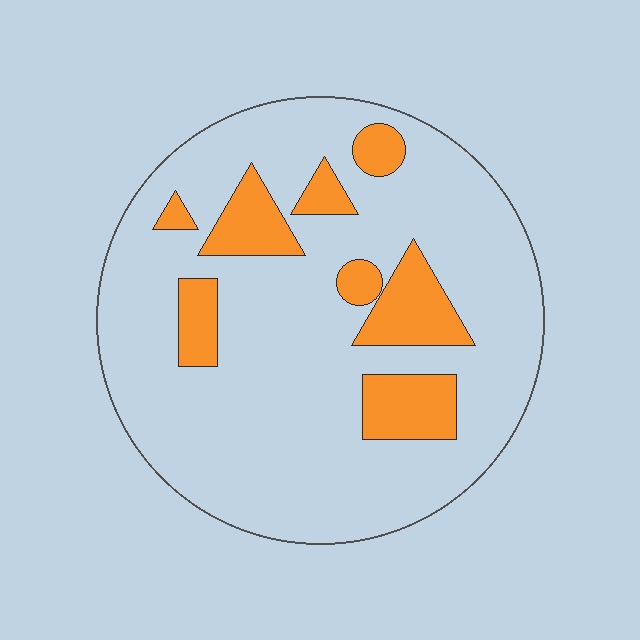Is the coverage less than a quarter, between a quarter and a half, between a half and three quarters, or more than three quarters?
Less than a quarter.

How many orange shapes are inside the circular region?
8.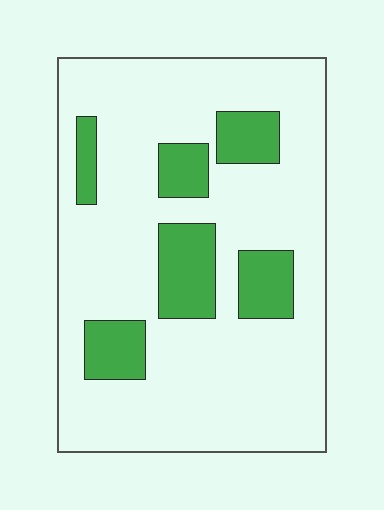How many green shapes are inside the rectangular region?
6.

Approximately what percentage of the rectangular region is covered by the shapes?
Approximately 20%.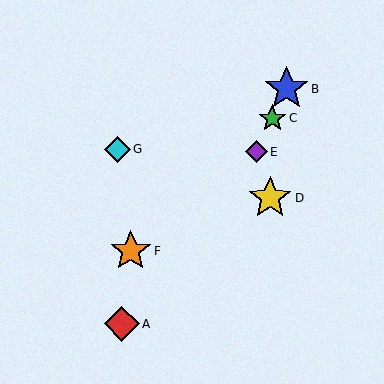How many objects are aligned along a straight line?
3 objects (B, C, E) are aligned along a straight line.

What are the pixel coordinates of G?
Object G is at (117, 149).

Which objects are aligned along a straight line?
Objects B, C, E are aligned along a straight line.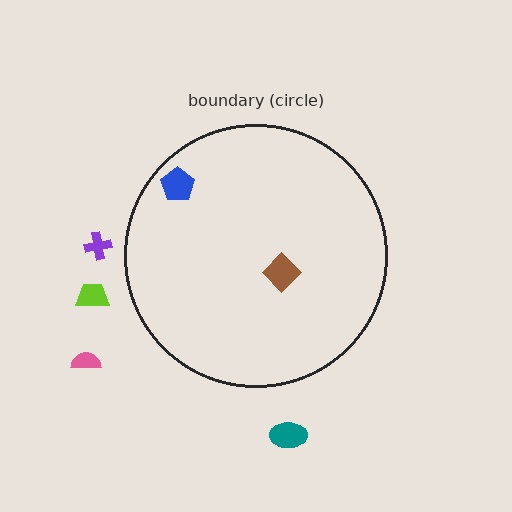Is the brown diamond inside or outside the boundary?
Inside.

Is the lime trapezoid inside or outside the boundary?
Outside.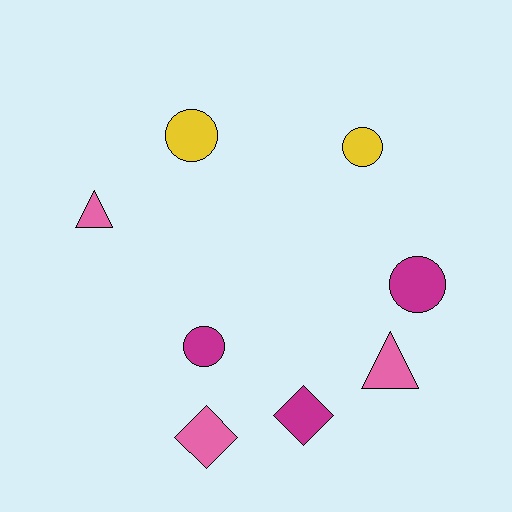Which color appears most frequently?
Magenta, with 3 objects.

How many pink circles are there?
There are no pink circles.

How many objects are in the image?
There are 8 objects.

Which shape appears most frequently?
Circle, with 4 objects.